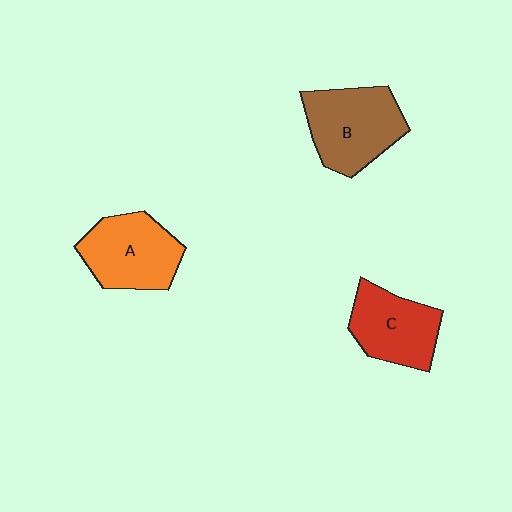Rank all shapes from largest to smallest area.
From largest to smallest: B (brown), A (orange), C (red).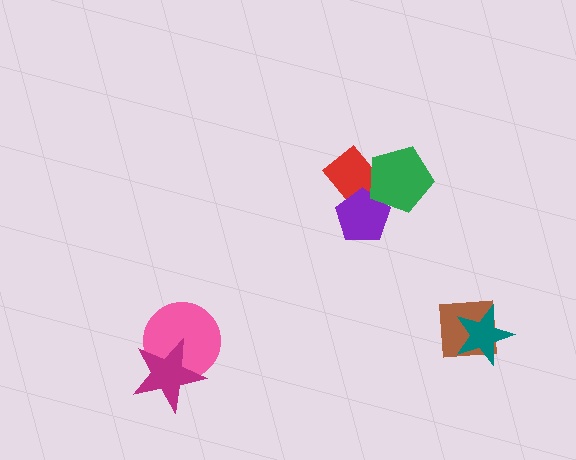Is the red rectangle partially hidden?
Yes, it is partially covered by another shape.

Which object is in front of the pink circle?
The magenta star is in front of the pink circle.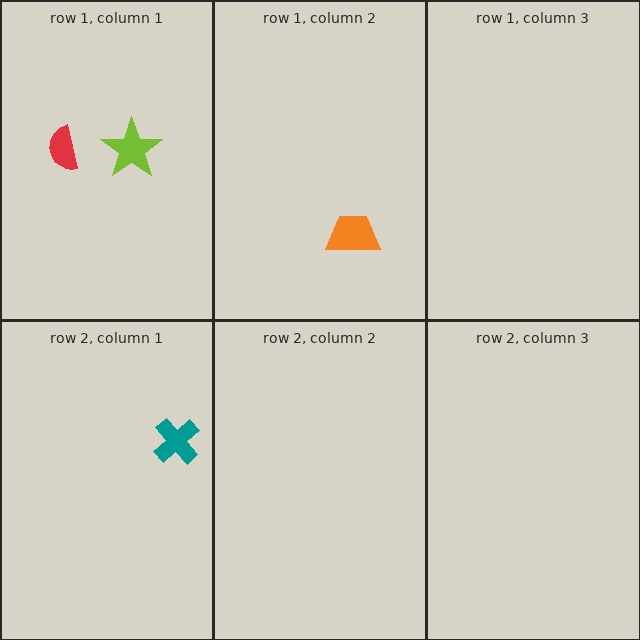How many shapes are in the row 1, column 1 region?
2.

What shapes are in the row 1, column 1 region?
The red semicircle, the lime star.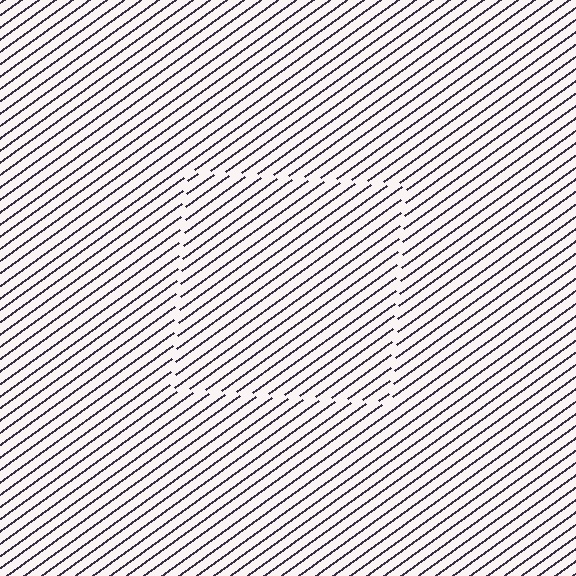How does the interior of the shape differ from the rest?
The interior of the shape contains the same grating, shifted by half a period — the contour is defined by the phase discontinuity where line-ends from the inner and outer gratings abut.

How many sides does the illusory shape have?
4 sides — the line-ends trace a square.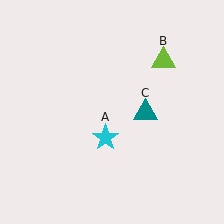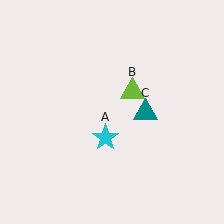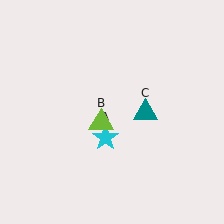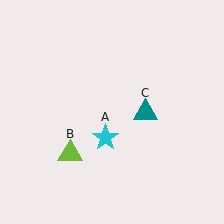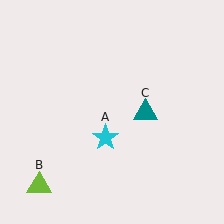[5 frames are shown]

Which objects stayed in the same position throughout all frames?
Cyan star (object A) and teal triangle (object C) remained stationary.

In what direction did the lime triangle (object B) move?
The lime triangle (object B) moved down and to the left.